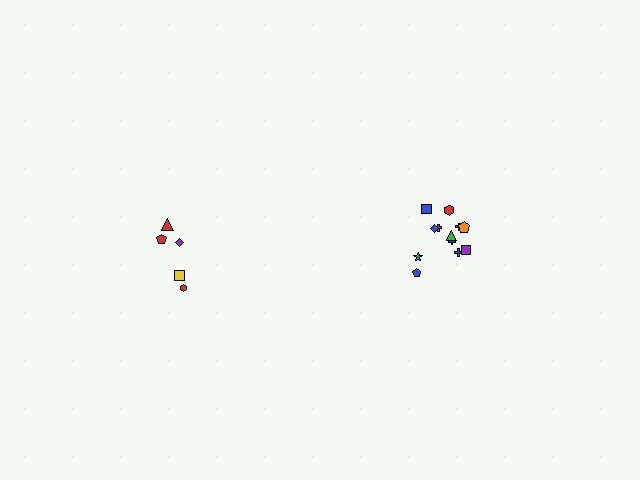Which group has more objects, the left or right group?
The right group.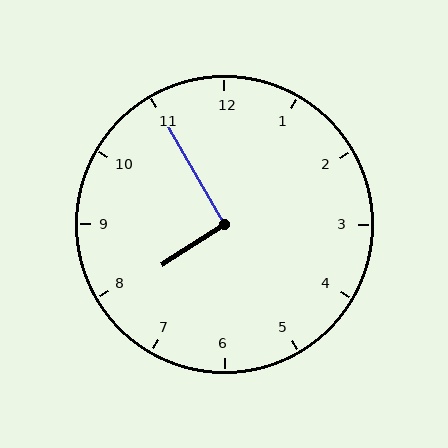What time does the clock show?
7:55.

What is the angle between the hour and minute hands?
Approximately 92 degrees.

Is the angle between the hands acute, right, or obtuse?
It is right.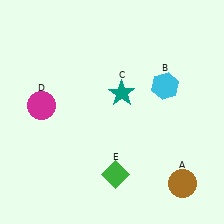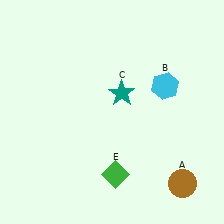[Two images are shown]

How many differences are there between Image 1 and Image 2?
There is 1 difference between the two images.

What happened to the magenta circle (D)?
The magenta circle (D) was removed in Image 2. It was in the top-left area of Image 1.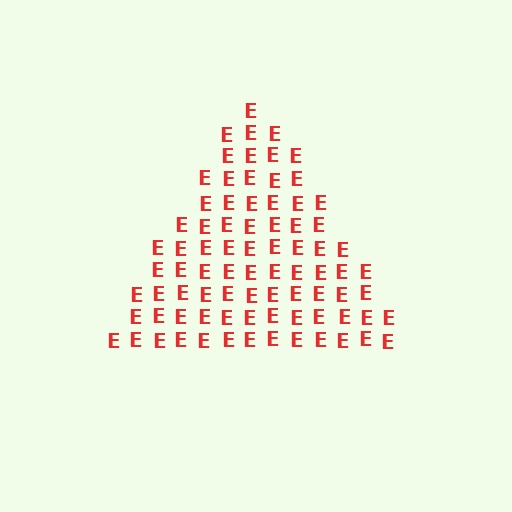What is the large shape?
The large shape is a triangle.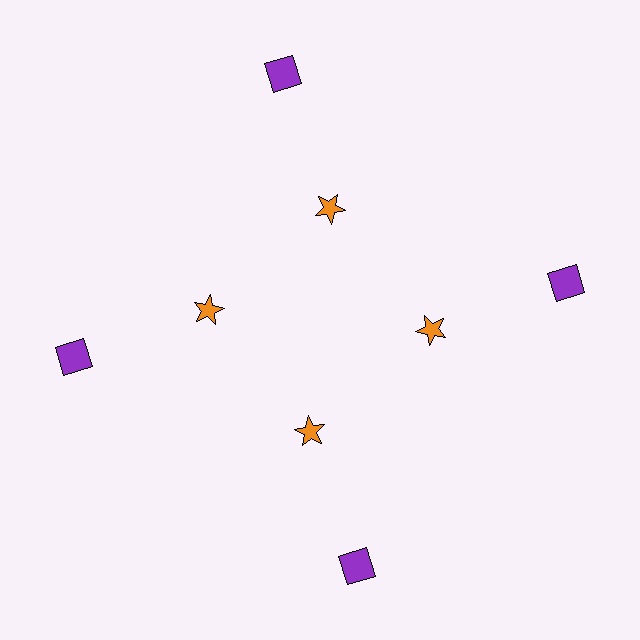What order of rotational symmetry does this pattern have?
This pattern has 4-fold rotational symmetry.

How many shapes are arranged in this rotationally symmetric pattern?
There are 8 shapes, arranged in 4 groups of 2.